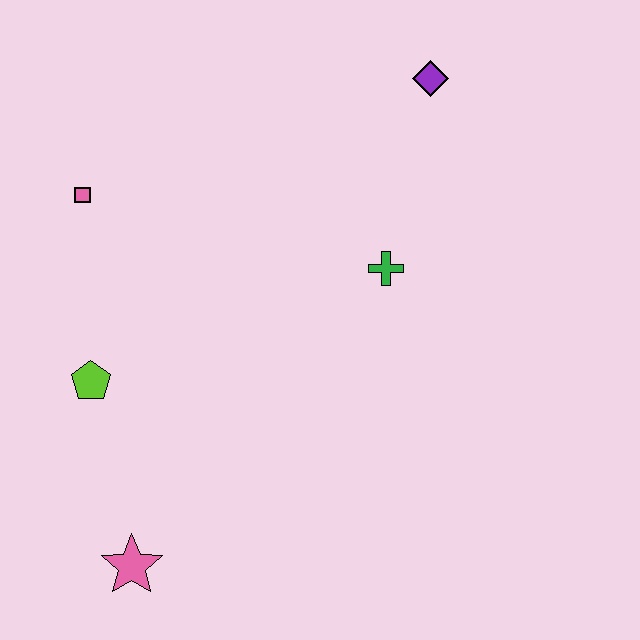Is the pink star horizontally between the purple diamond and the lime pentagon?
Yes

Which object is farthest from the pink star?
The purple diamond is farthest from the pink star.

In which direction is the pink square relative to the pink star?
The pink square is above the pink star.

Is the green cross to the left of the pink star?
No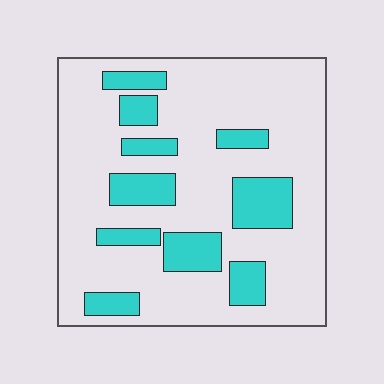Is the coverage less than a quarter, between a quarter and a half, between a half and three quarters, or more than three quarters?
Less than a quarter.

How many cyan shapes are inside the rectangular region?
10.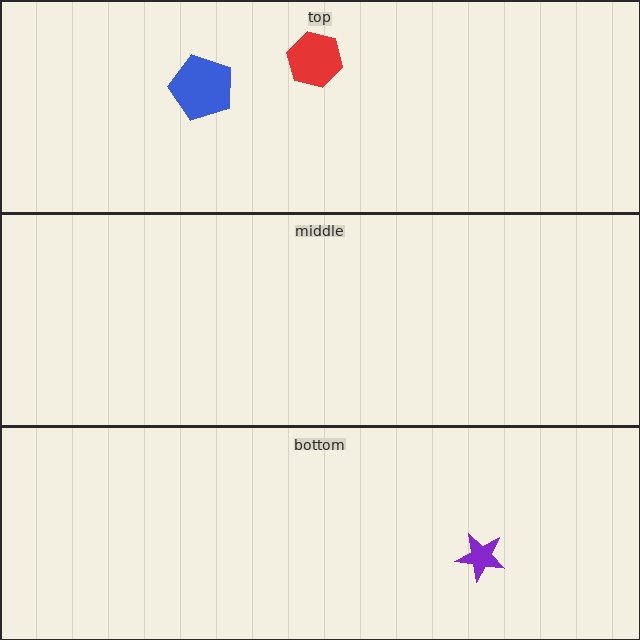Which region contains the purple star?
The bottom region.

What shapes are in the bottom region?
The purple star.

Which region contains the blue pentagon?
The top region.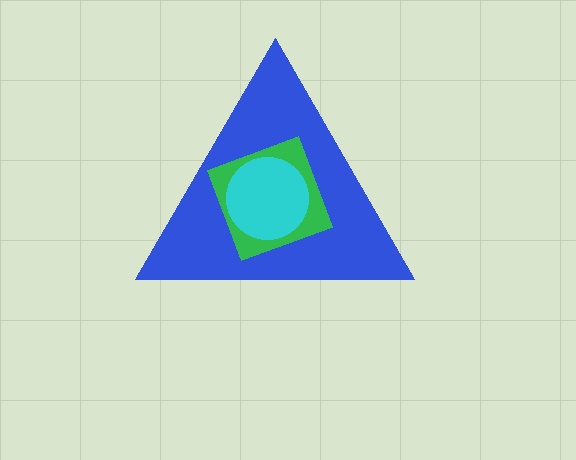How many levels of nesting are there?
3.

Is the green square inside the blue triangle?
Yes.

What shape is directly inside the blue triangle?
The green square.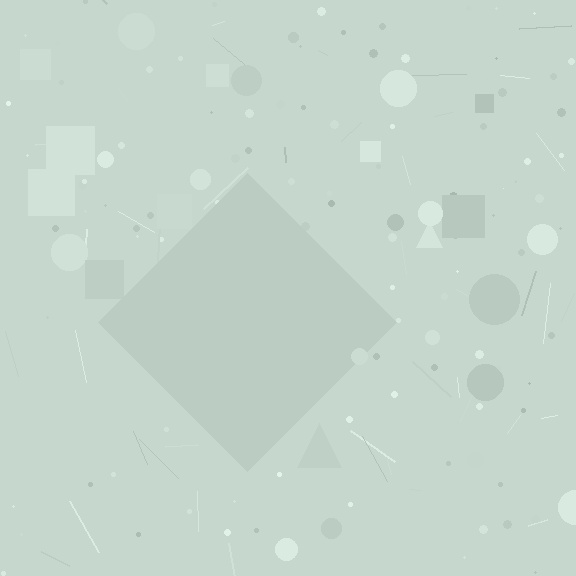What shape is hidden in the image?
A diamond is hidden in the image.